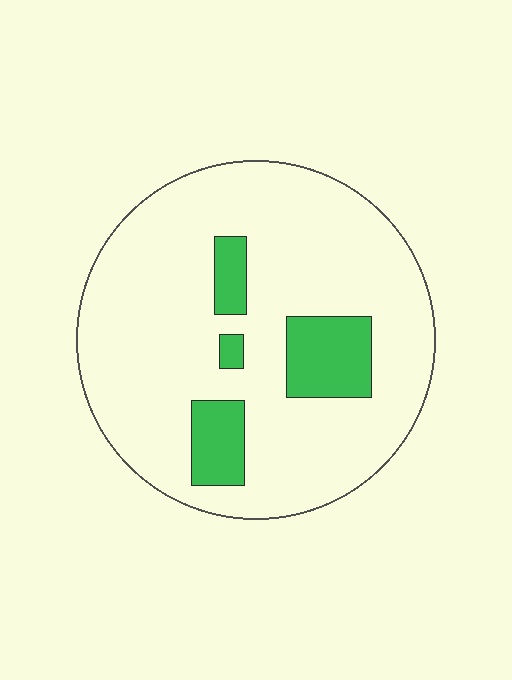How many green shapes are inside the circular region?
4.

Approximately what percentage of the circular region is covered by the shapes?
Approximately 15%.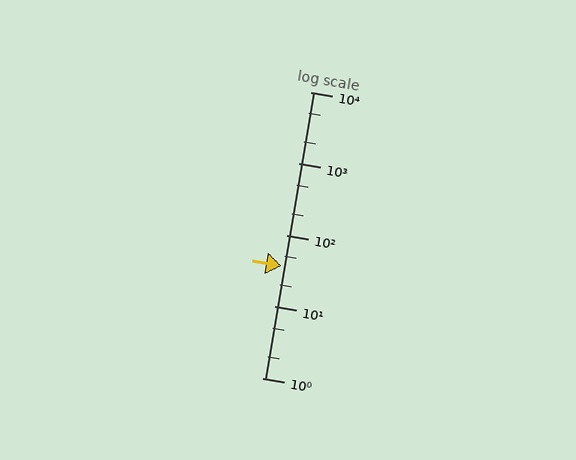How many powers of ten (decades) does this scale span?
The scale spans 4 decades, from 1 to 10000.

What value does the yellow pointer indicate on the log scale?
The pointer indicates approximately 37.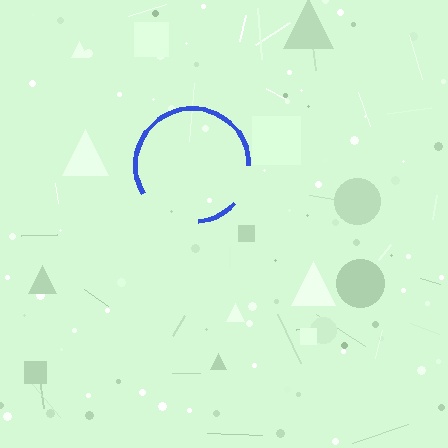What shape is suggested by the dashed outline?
The dashed outline suggests a circle.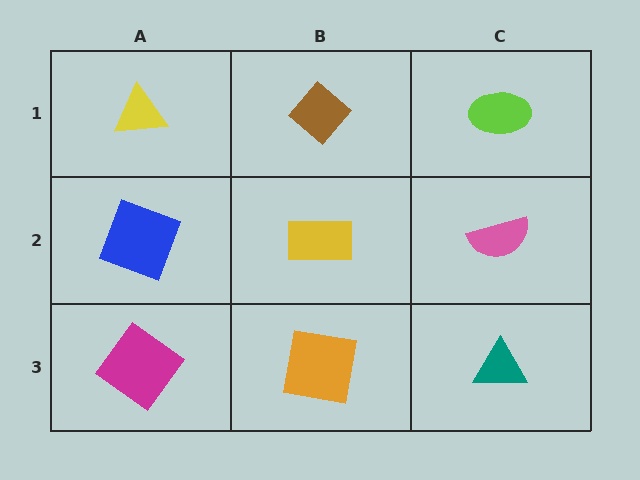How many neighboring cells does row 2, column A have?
3.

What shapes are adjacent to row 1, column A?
A blue square (row 2, column A), a brown diamond (row 1, column B).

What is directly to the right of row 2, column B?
A pink semicircle.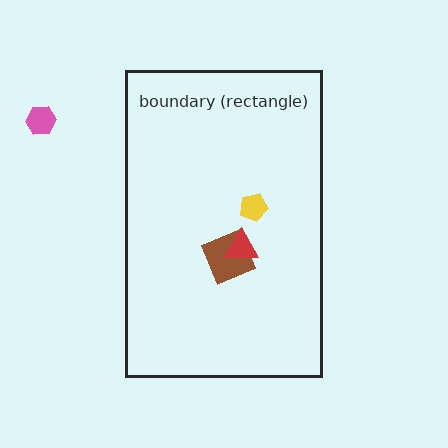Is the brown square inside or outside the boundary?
Inside.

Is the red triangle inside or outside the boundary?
Inside.